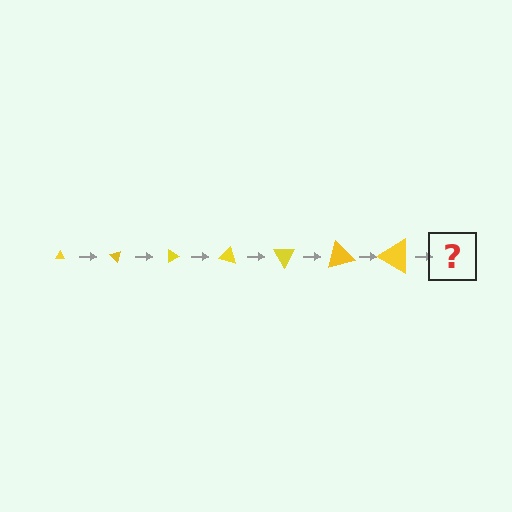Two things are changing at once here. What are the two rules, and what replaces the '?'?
The two rules are that the triangle grows larger each step and it rotates 45 degrees each step. The '?' should be a triangle, larger than the previous one and rotated 315 degrees from the start.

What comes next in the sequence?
The next element should be a triangle, larger than the previous one and rotated 315 degrees from the start.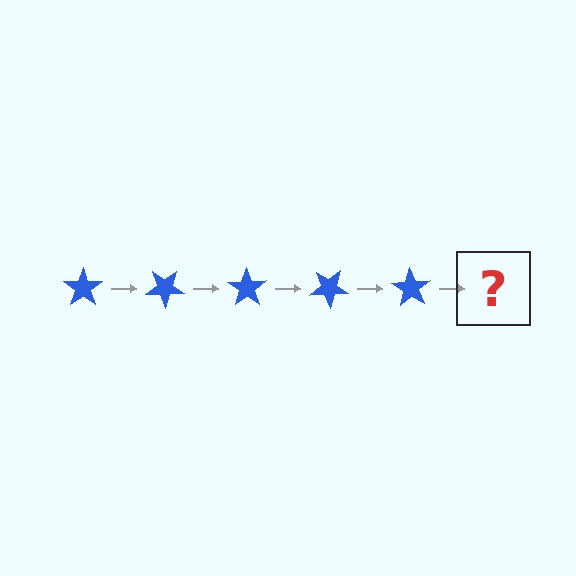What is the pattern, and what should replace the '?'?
The pattern is that the star rotates 35 degrees each step. The '?' should be a blue star rotated 175 degrees.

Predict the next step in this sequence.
The next step is a blue star rotated 175 degrees.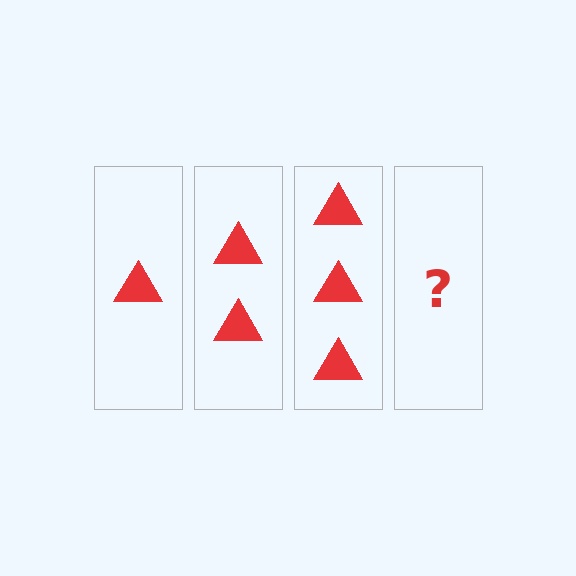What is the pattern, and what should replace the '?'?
The pattern is that each step adds one more triangle. The '?' should be 4 triangles.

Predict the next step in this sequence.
The next step is 4 triangles.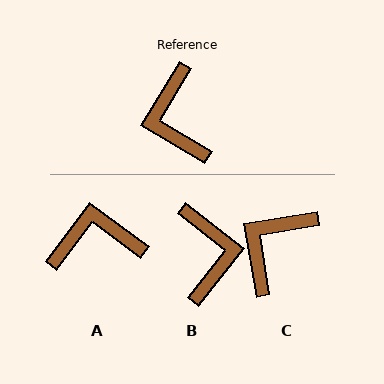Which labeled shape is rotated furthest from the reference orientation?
B, about 173 degrees away.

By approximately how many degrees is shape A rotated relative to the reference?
Approximately 96 degrees clockwise.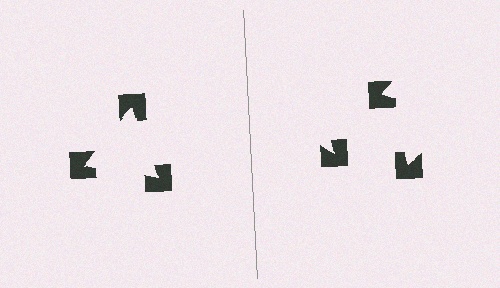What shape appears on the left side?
An illusory triangle.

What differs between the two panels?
The notched squares are positioned identically on both sides; only the wedge orientations differ. On the left they align to a triangle; on the right they are misaligned.